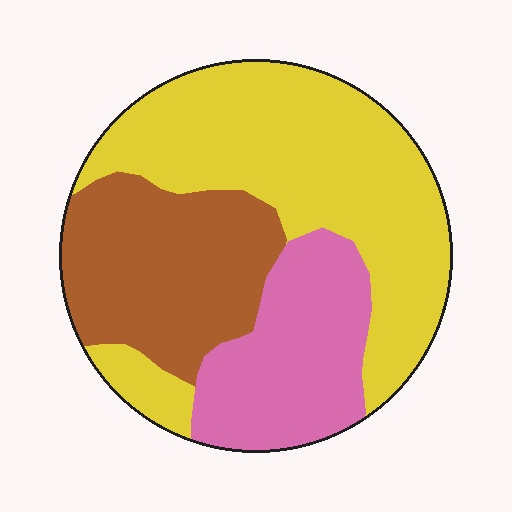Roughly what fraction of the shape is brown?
Brown takes up about one quarter (1/4) of the shape.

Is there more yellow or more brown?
Yellow.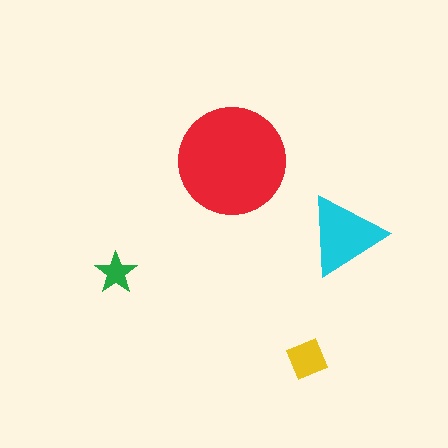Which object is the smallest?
The green star.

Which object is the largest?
The red circle.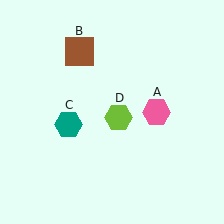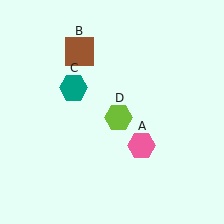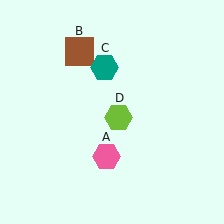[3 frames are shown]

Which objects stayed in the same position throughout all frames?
Brown square (object B) and lime hexagon (object D) remained stationary.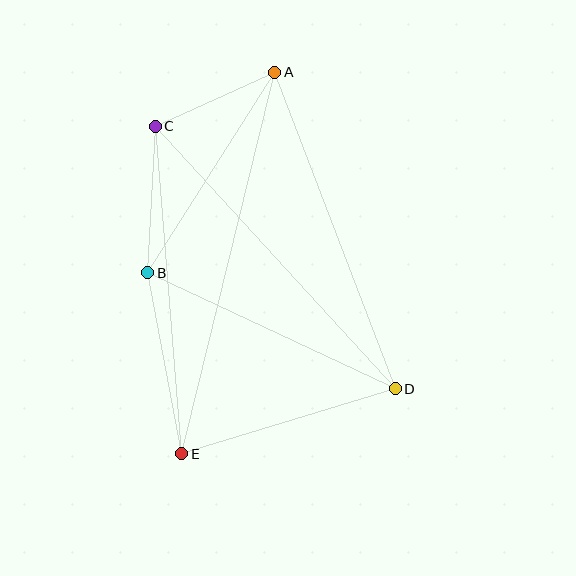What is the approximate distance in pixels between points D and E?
The distance between D and E is approximately 223 pixels.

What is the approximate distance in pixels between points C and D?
The distance between C and D is approximately 355 pixels.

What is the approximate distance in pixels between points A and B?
The distance between A and B is approximately 237 pixels.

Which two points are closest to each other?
Points A and C are closest to each other.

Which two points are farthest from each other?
Points A and E are farthest from each other.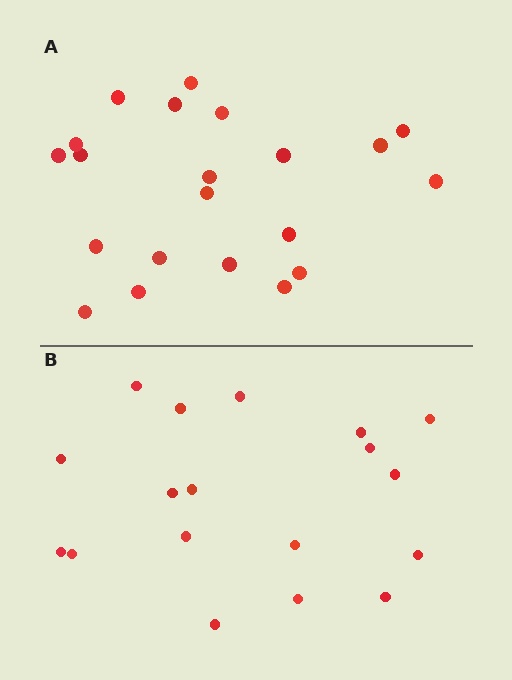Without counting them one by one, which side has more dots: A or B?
Region A (the top region) has more dots.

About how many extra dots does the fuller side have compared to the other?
Region A has just a few more — roughly 2 or 3 more dots than region B.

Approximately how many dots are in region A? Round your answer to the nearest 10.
About 20 dots. (The exact count is 21, which rounds to 20.)